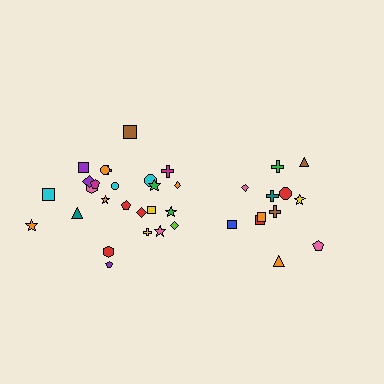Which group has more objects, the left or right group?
The left group.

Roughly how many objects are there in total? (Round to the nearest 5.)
Roughly 35 objects in total.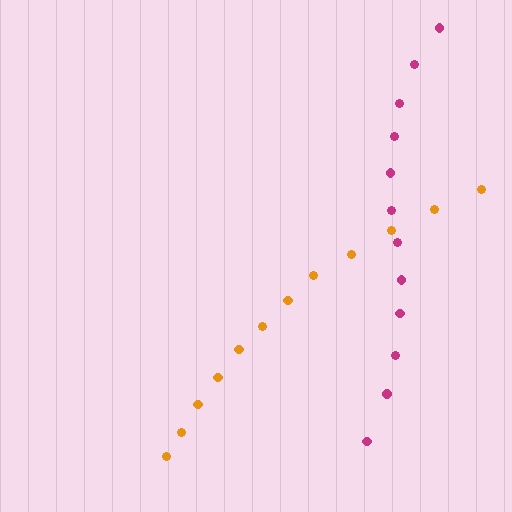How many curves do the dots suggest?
There are 2 distinct paths.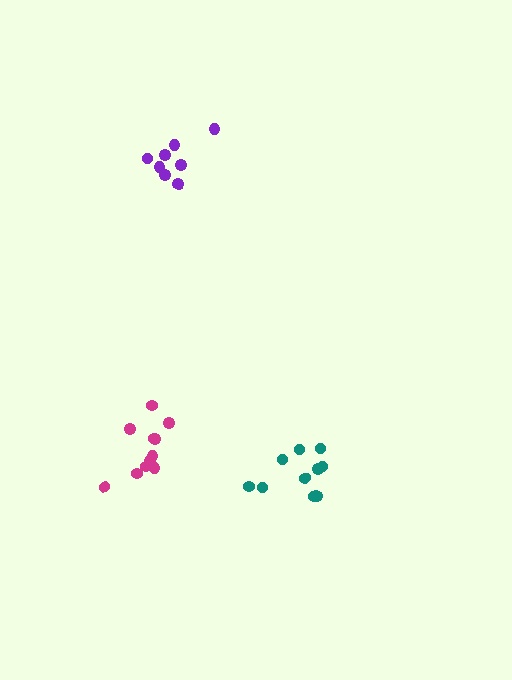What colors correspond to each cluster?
The clusters are colored: purple, magenta, teal.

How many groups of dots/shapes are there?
There are 3 groups.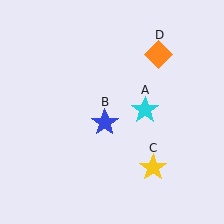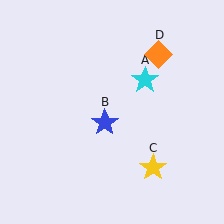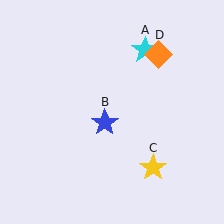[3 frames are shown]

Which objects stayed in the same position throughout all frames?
Blue star (object B) and yellow star (object C) and orange diamond (object D) remained stationary.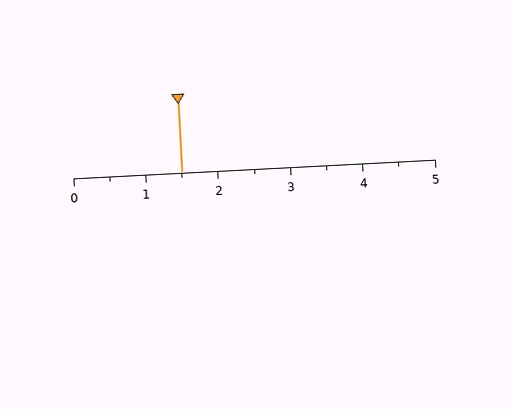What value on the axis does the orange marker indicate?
The marker indicates approximately 1.5.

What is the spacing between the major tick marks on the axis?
The major ticks are spaced 1 apart.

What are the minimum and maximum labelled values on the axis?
The axis runs from 0 to 5.